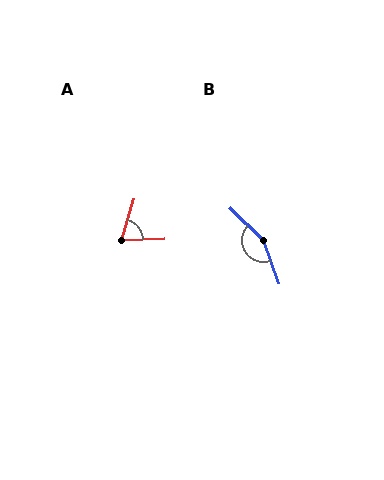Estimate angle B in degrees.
Approximately 154 degrees.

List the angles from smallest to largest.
A (71°), B (154°).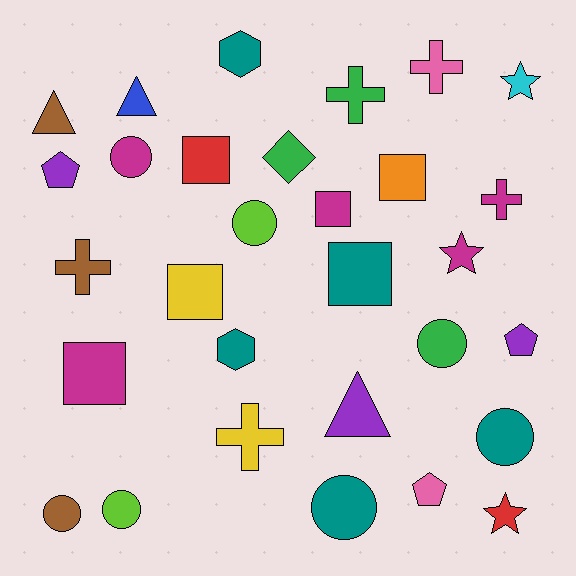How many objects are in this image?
There are 30 objects.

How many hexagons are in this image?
There are 2 hexagons.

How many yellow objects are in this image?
There are 2 yellow objects.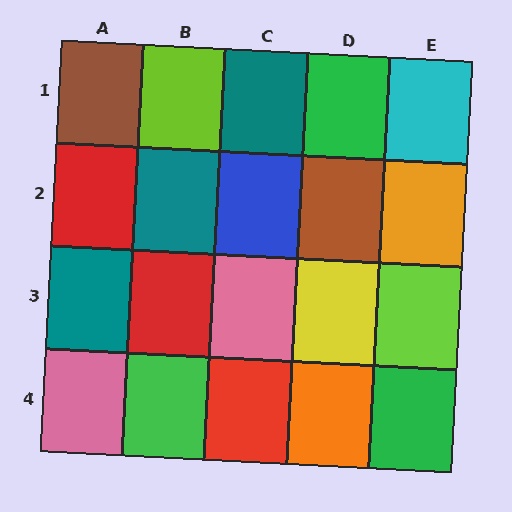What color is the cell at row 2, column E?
Orange.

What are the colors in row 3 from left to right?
Teal, red, pink, yellow, lime.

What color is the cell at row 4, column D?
Orange.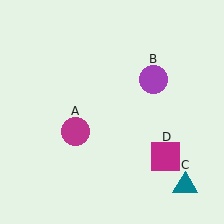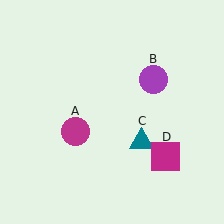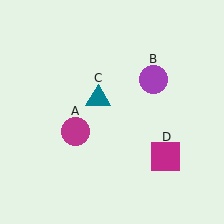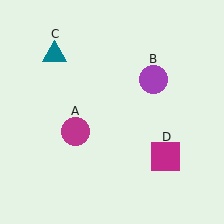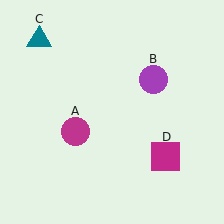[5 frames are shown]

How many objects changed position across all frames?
1 object changed position: teal triangle (object C).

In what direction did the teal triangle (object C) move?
The teal triangle (object C) moved up and to the left.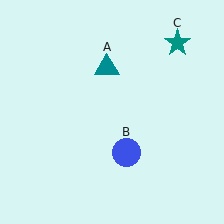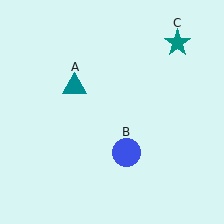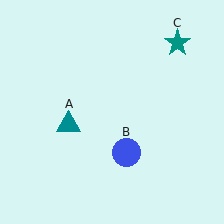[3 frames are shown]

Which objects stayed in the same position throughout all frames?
Blue circle (object B) and teal star (object C) remained stationary.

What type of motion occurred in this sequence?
The teal triangle (object A) rotated counterclockwise around the center of the scene.